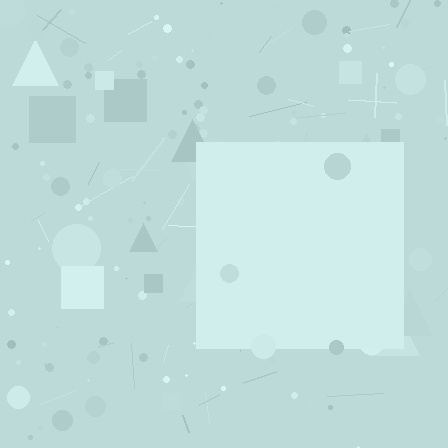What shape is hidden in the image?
A square is hidden in the image.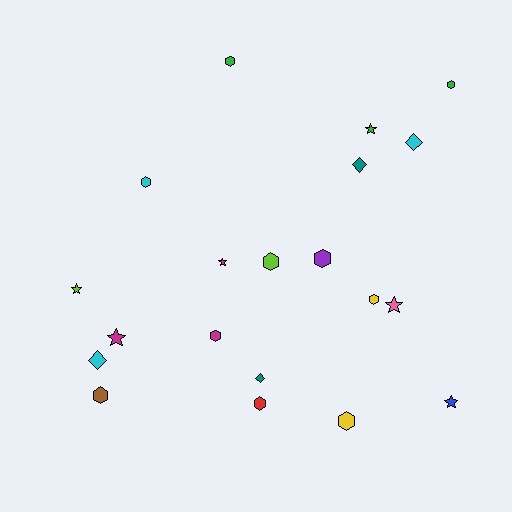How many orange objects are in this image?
There are no orange objects.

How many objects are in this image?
There are 20 objects.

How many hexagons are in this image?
There are 10 hexagons.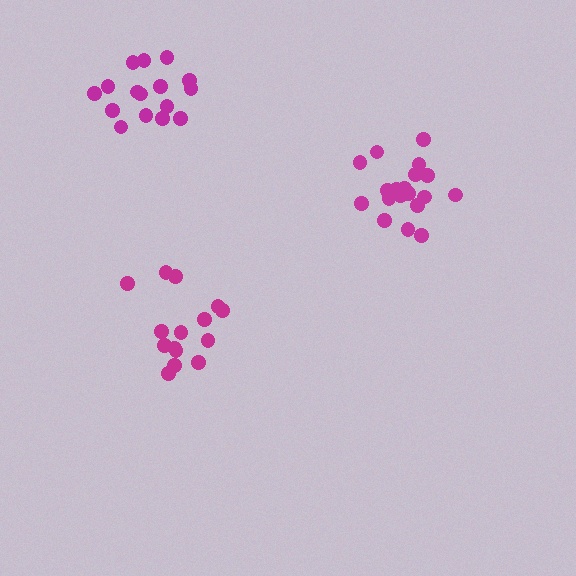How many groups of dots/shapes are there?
There are 3 groups.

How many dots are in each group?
Group 1: 19 dots, Group 2: 15 dots, Group 3: 16 dots (50 total).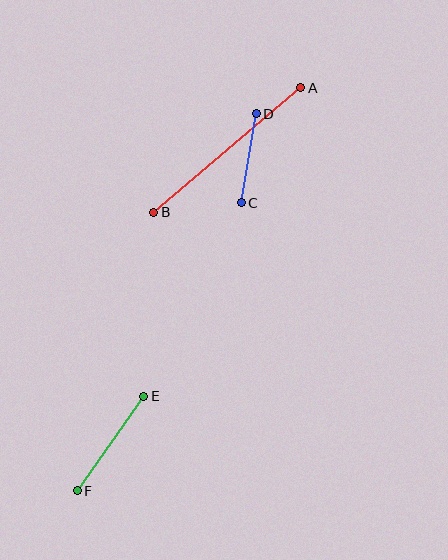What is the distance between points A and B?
The distance is approximately 193 pixels.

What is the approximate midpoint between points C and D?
The midpoint is at approximately (249, 158) pixels.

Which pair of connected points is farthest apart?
Points A and B are farthest apart.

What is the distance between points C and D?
The distance is approximately 90 pixels.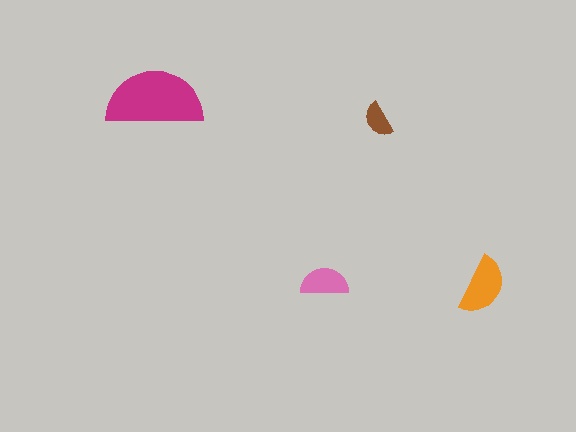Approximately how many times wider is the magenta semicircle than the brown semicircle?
About 2.5 times wider.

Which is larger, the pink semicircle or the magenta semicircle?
The magenta one.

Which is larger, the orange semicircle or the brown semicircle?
The orange one.